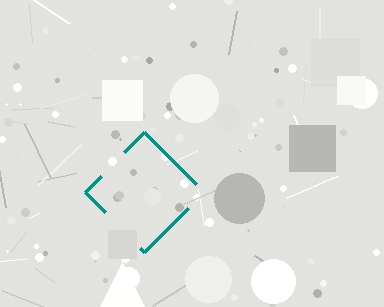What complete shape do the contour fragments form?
The contour fragments form a diamond.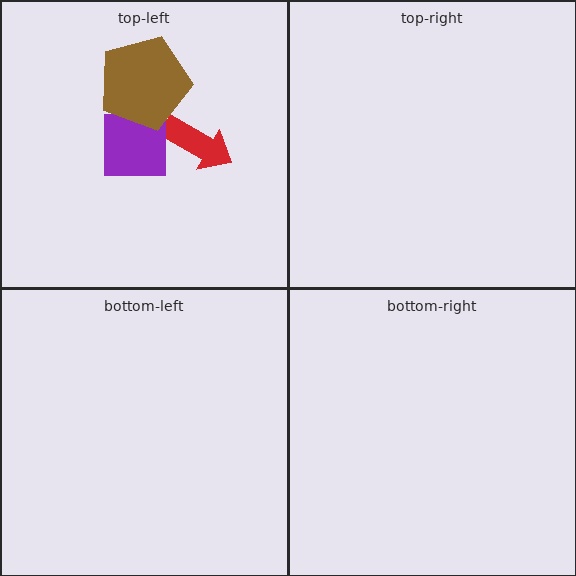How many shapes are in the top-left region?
3.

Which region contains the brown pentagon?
The top-left region.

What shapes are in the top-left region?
The red arrow, the purple square, the brown pentagon.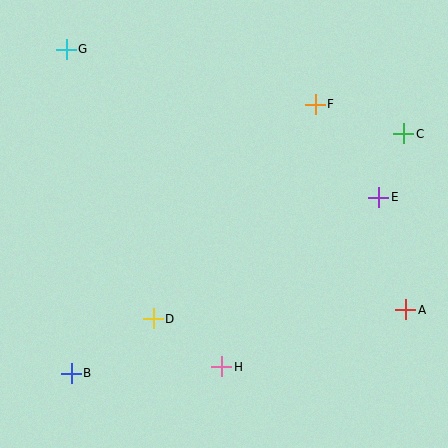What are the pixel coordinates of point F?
Point F is at (315, 104).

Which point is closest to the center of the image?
Point D at (153, 319) is closest to the center.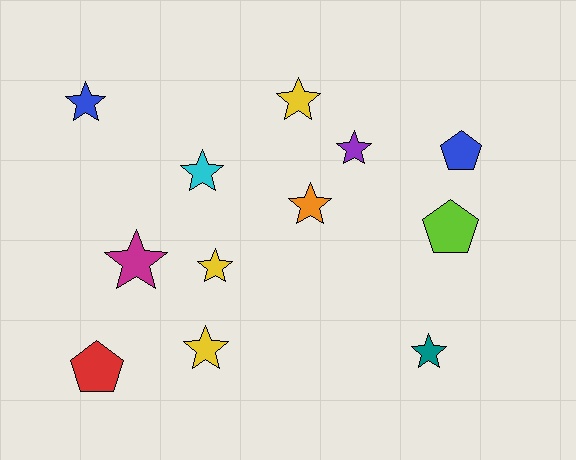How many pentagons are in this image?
There are 3 pentagons.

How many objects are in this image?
There are 12 objects.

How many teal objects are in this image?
There is 1 teal object.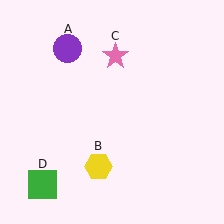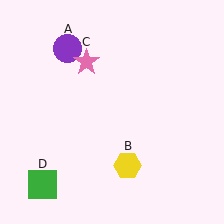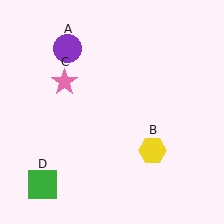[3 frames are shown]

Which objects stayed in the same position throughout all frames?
Purple circle (object A) and green square (object D) remained stationary.